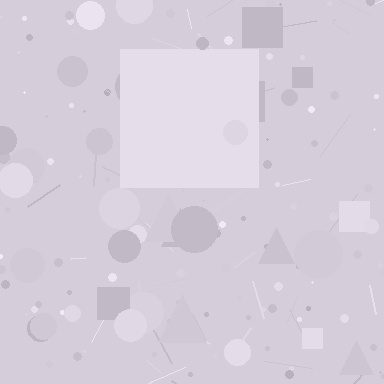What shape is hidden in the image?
A square is hidden in the image.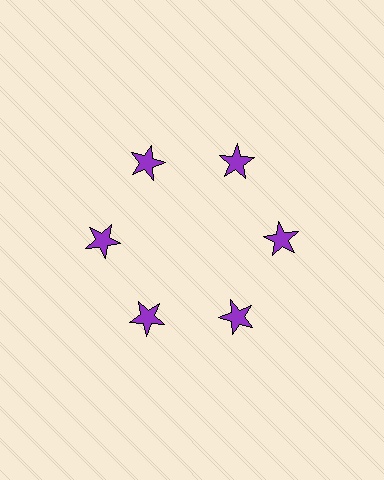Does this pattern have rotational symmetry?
Yes, this pattern has 6-fold rotational symmetry. It looks the same after rotating 60 degrees around the center.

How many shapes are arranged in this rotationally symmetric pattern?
There are 6 shapes, arranged in 6 groups of 1.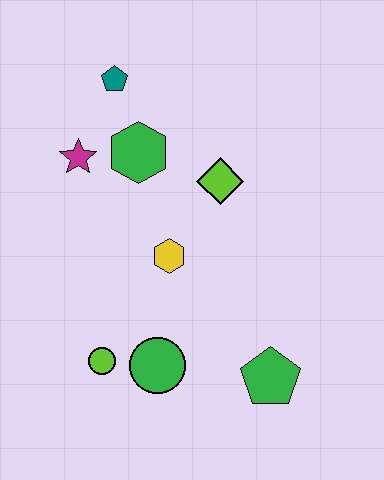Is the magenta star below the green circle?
No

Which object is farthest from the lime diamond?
The lime circle is farthest from the lime diamond.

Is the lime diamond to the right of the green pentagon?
No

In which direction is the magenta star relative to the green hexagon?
The magenta star is to the left of the green hexagon.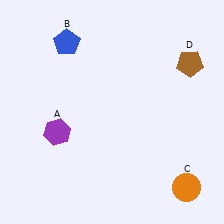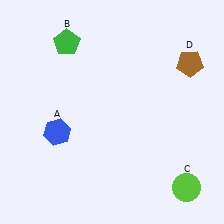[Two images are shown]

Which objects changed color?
A changed from purple to blue. B changed from blue to green. C changed from orange to lime.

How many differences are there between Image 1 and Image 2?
There are 3 differences between the two images.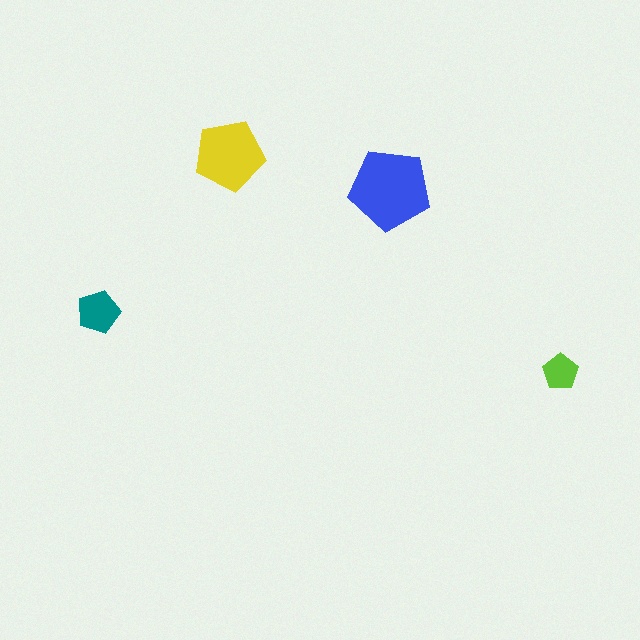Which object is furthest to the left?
The teal pentagon is leftmost.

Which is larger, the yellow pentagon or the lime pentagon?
The yellow one.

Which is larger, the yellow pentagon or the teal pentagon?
The yellow one.